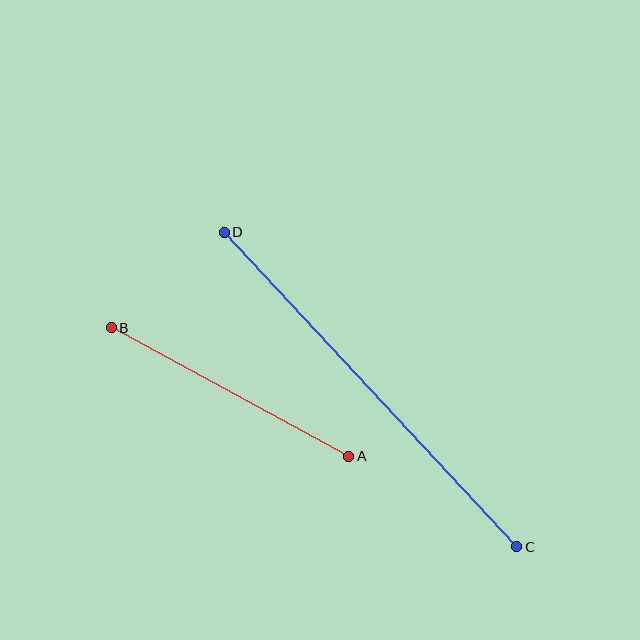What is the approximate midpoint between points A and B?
The midpoint is at approximately (230, 392) pixels.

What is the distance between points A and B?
The distance is approximately 270 pixels.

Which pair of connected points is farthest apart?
Points C and D are farthest apart.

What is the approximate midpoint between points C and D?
The midpoint is at approximately (371, 390) pixels.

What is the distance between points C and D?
The distance is approximately 430 pixels.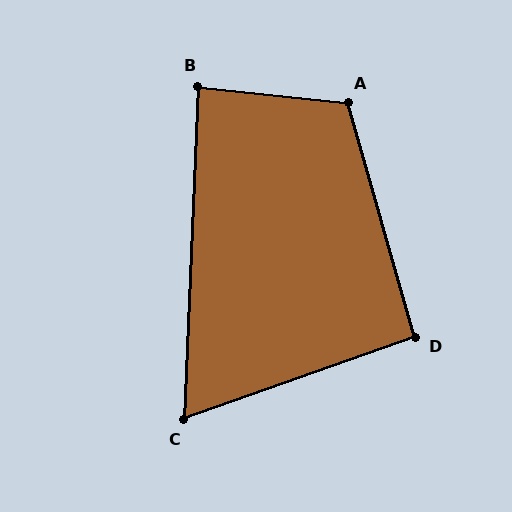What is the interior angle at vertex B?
Approximately 86 degrees (approximately right).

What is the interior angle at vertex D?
Approximately 94 degrees (approximately right).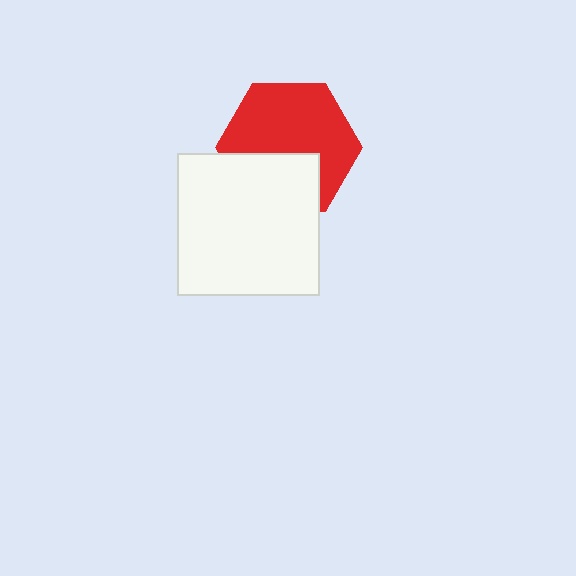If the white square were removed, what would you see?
You would see the complete red hexagon.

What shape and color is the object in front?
The object in front is a white square.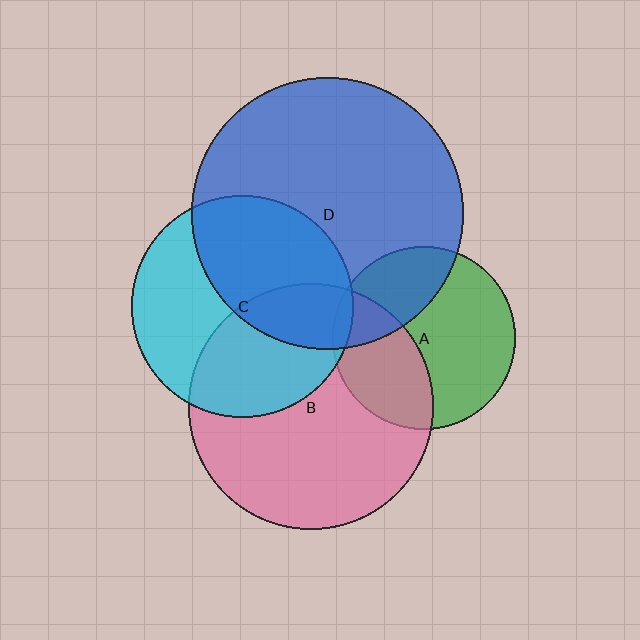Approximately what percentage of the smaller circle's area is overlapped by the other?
Approximately 45%.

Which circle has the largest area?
Circle D (blue).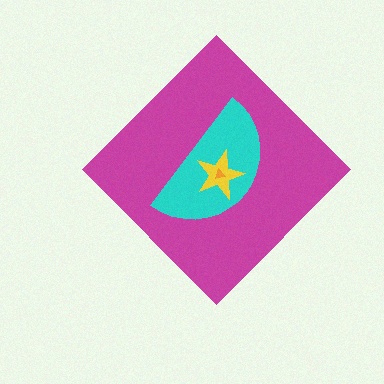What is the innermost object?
The orange triangle.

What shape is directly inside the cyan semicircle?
The yellow star.